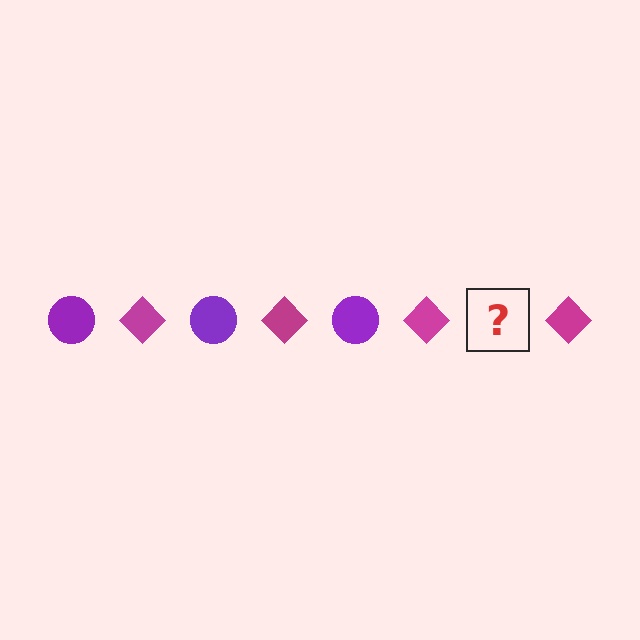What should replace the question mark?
The question mark should be replaced with a purple circle.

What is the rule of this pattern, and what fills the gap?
The rule is that the pattern alternates between purple circle and magenta diamond. The gap should be filled with a purple circle.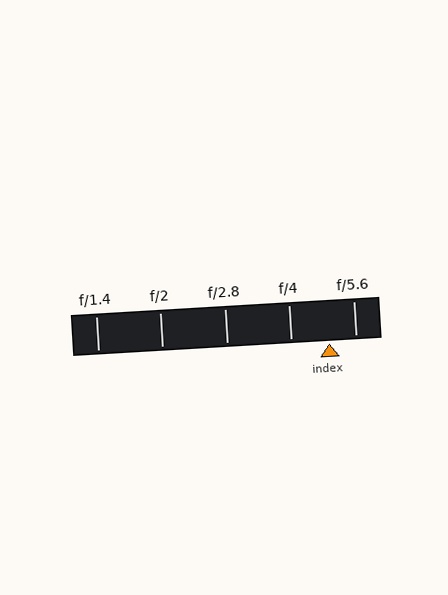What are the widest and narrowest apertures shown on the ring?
The widest aperture shown is f/1.4 and the narrowest is f/5.6.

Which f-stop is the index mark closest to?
The index mark is closest to f/5.6.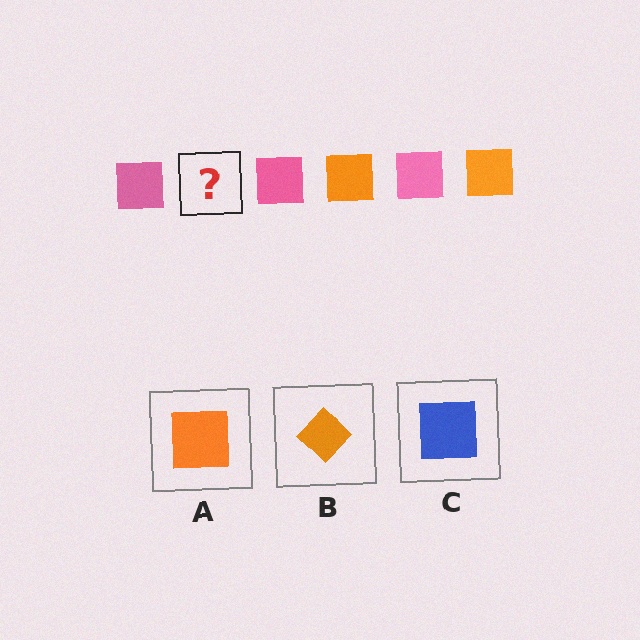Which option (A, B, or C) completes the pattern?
A.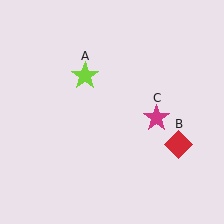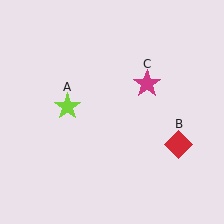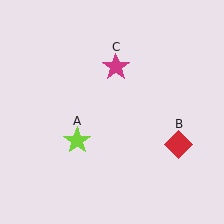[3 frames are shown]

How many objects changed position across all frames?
2 objects changed position: lime star (object A), magenta star (object C).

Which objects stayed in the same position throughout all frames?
Red diamond (object B) remained stationary.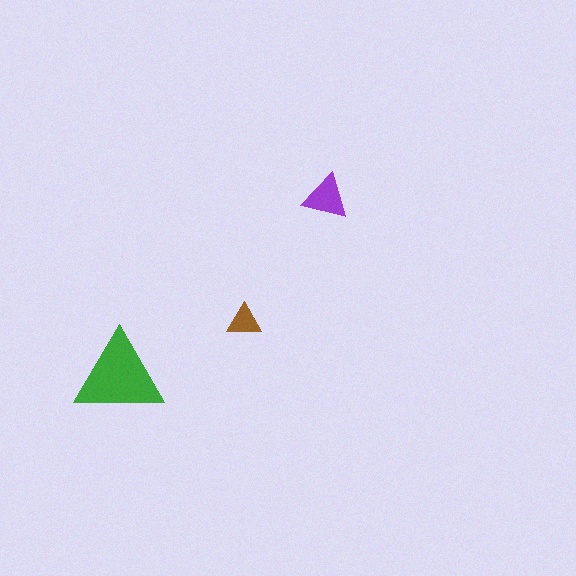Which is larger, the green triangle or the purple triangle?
The green one.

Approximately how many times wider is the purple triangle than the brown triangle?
About 1.5 times wider.